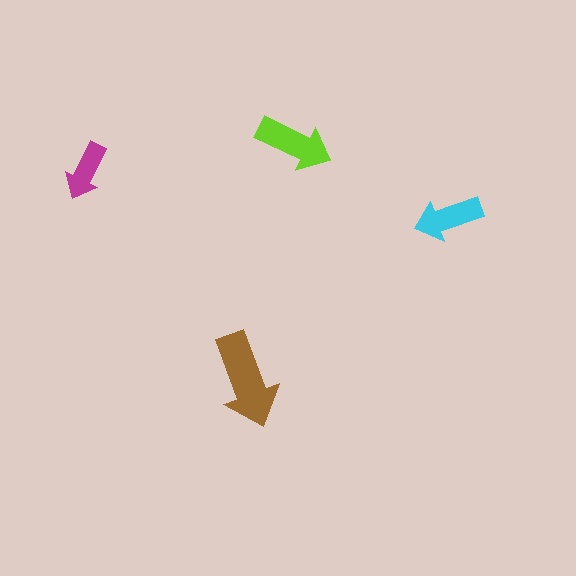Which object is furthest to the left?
The magenta arrow is leftmost.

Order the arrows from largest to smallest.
the brown one, the lime one, the cyan one, the magenta one.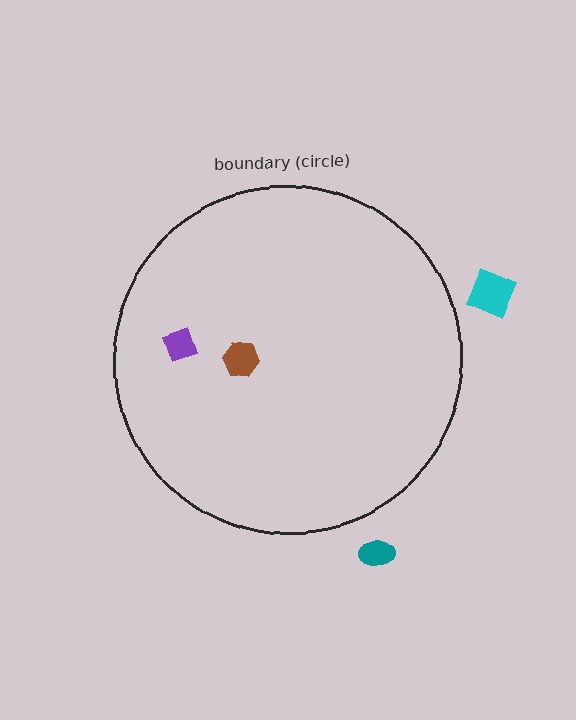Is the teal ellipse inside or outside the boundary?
Outside.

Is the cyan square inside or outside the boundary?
Outside.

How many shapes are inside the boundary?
2 inside, 2 outside.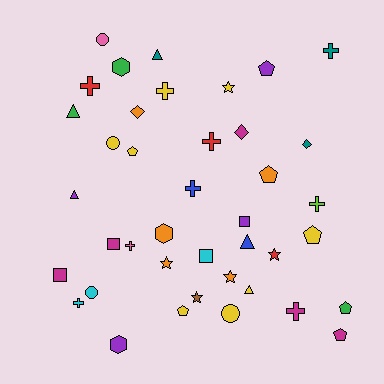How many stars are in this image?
There are 5 stars.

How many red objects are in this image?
There are 3 red objects.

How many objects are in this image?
There are 40 objects.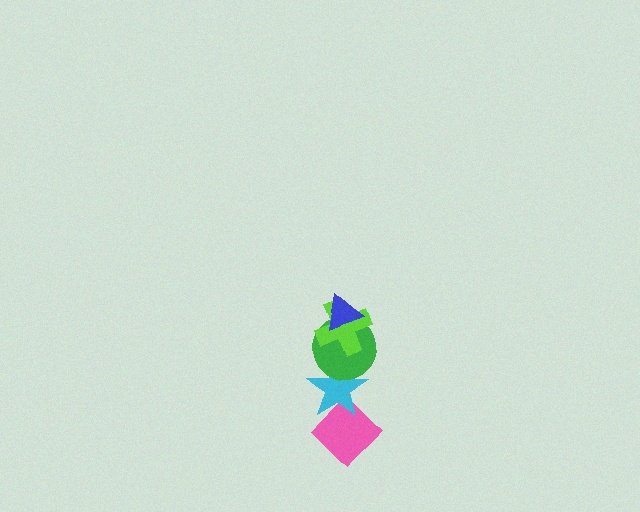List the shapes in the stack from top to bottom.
From top to bottom: the blue triangle, the lime cross, the green circle, the cyan star, the pink diamond.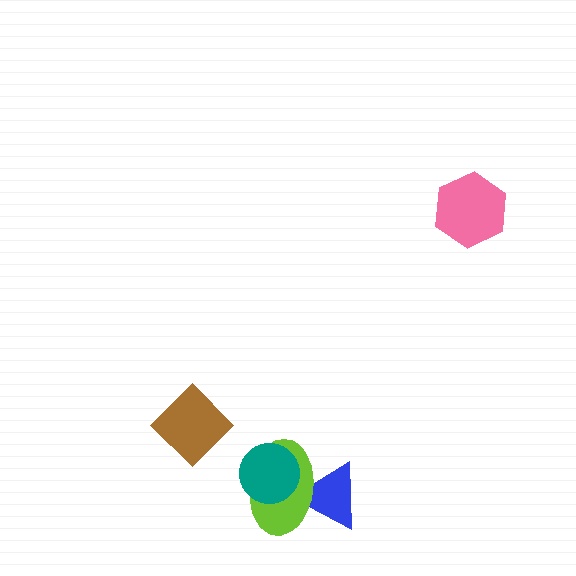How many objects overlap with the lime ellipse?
2 objects overlap with the lime ellipse.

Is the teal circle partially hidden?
No, no other shape covers it.